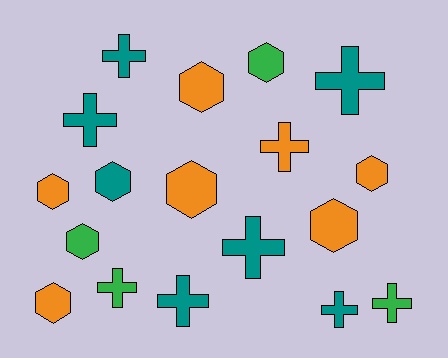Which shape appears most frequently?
Hexagon, with 9 objects.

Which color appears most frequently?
Teal, with 7 objects.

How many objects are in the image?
There are 18 objects.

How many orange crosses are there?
There is 1 orange cross.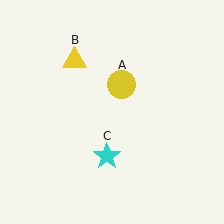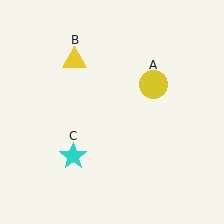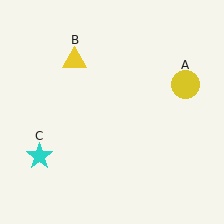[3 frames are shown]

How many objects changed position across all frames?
2 objects changed position: yellow circle (object A), cyan star (object C).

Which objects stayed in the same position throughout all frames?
Yellow triangle (object B) remained stationary.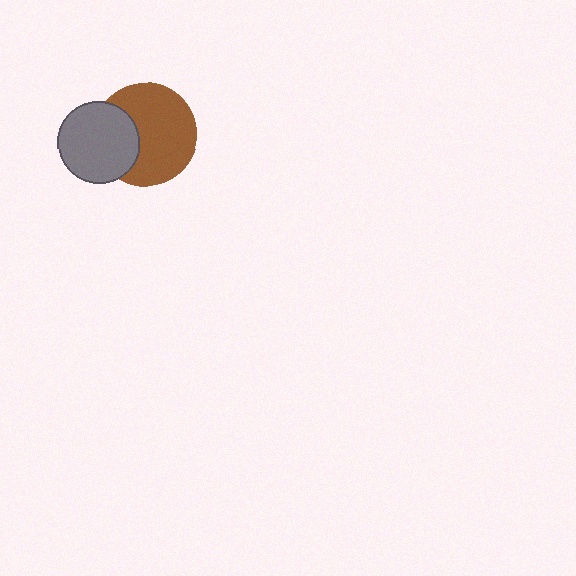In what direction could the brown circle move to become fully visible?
The brown circle could move right. That would shift it out from behind the gray circle entirely.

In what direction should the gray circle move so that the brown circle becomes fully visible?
The gray circle should move left. That is the shortest direction to clear the overlap and leave the brown circle fully visible.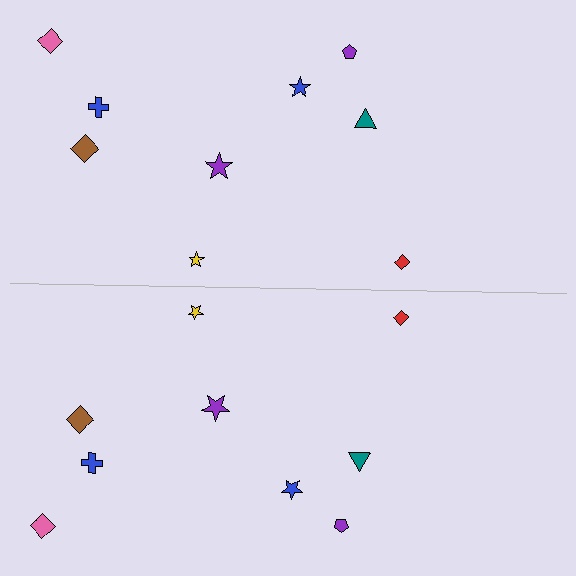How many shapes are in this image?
There are 18 shapes in this image.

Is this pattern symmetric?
Yes, this pattern has bilateral (reflection) symmetry.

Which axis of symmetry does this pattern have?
The pattern has a horizontal axis of symmetry running through the center of the image.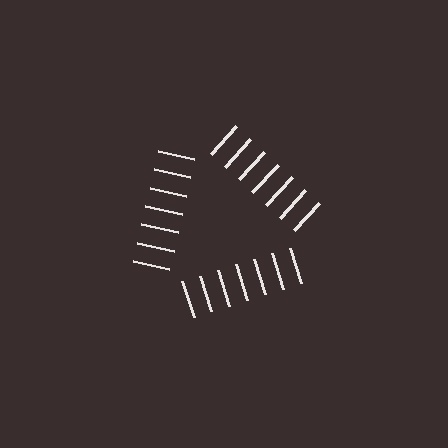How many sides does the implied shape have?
3 sides — the line-ends trace a triangle.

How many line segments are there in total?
21 — 7 along each of the 3 edges.